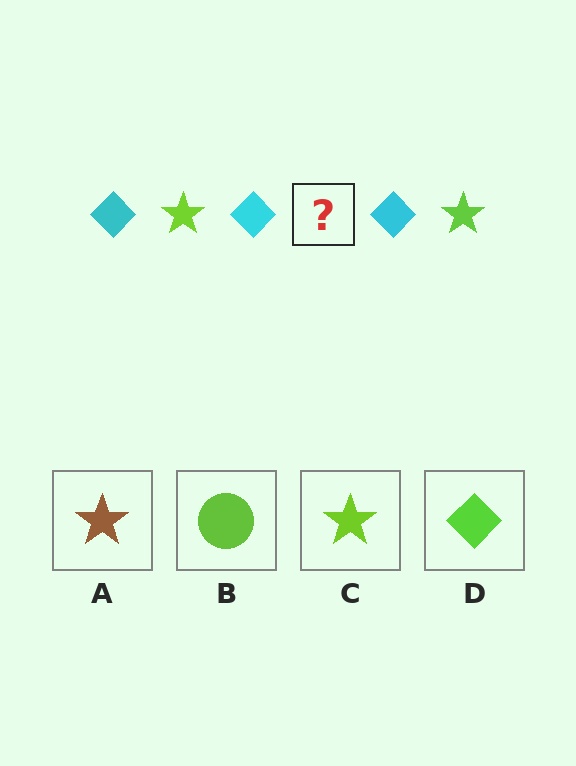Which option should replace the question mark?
Option C.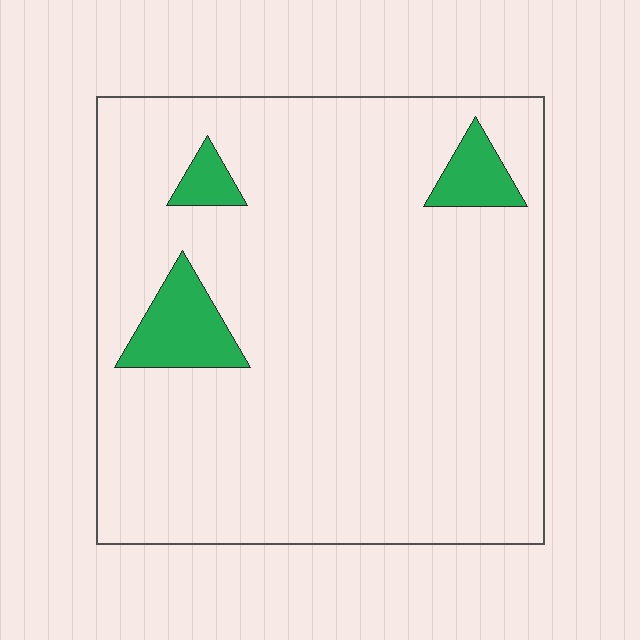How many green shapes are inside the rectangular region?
3.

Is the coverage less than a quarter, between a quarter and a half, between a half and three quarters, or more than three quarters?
Less than a quarter.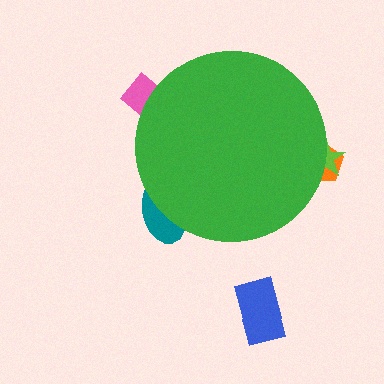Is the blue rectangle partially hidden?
No, the blue rectangle is fully visible.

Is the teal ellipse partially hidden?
Yes, the teal ellipse is partially hidden behind the green circle.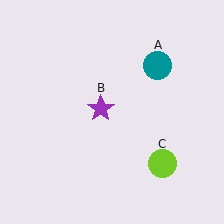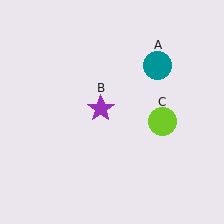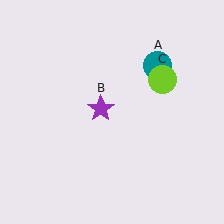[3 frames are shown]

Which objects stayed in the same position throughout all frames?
Teal circle (object A) and purple star (object B) remained stationary.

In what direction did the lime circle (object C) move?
The lime circle (object C) moved up.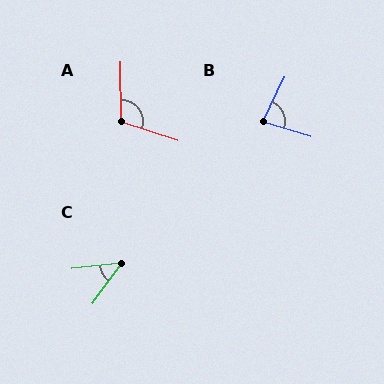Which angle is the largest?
A, at approximately 108 degrees.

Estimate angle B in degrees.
Approximately 81 degrees.